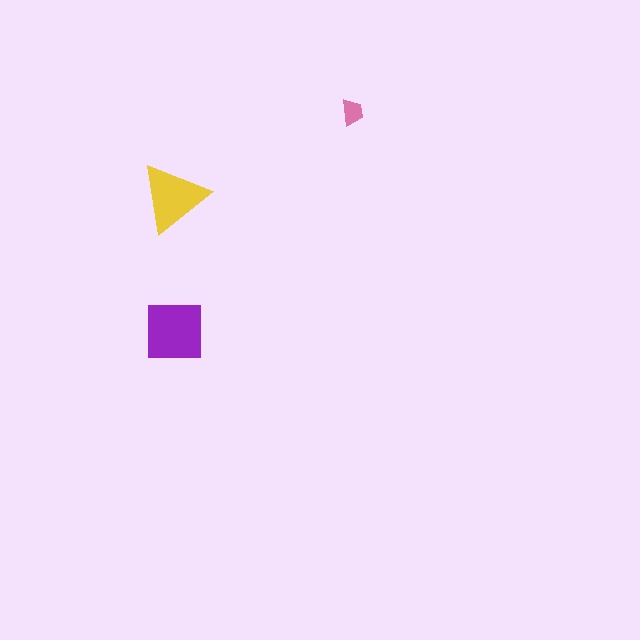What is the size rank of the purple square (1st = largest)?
1st.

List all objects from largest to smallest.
The purple square, the yellow triangle, the pink trapezoid.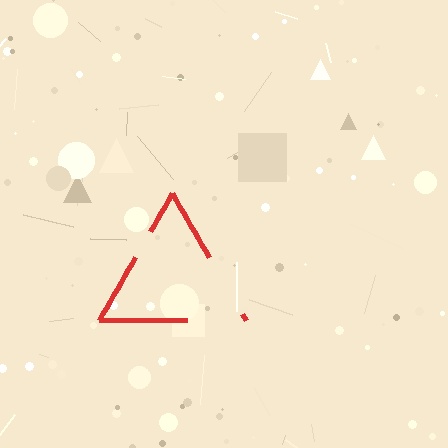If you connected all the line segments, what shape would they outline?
They would outline a triangle.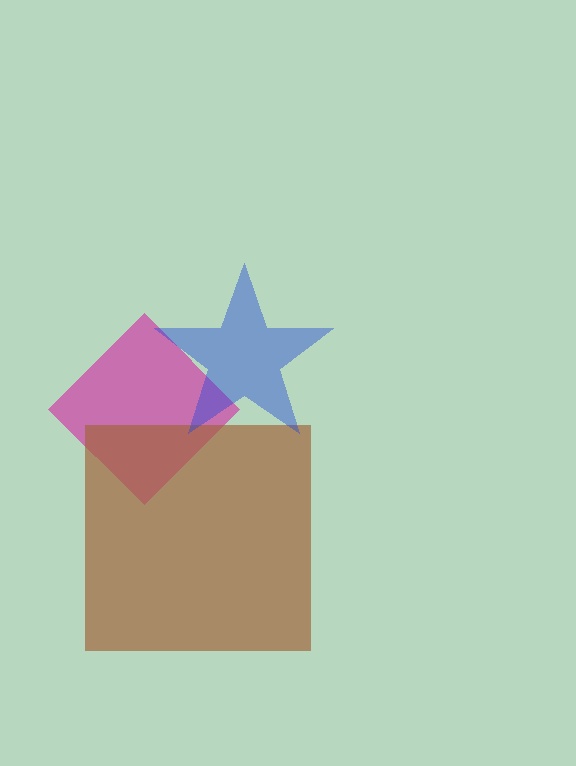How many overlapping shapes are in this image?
There are 3 overlapping shapes in the image.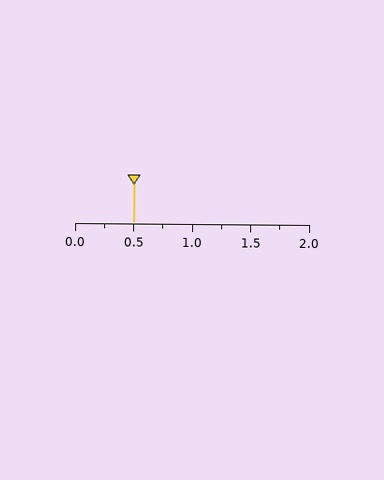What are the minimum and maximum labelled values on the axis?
The axis runs from 0.0 to 2.0.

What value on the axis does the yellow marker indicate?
The marker indicates approximately 0.5.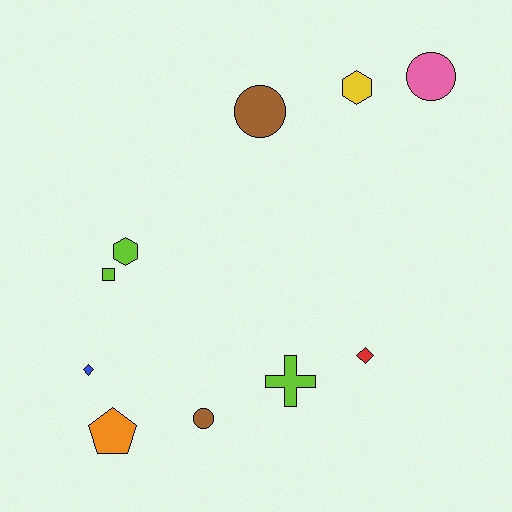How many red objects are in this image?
There is 1 red object.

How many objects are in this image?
There are 10 objects.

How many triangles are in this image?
There are no triangles.